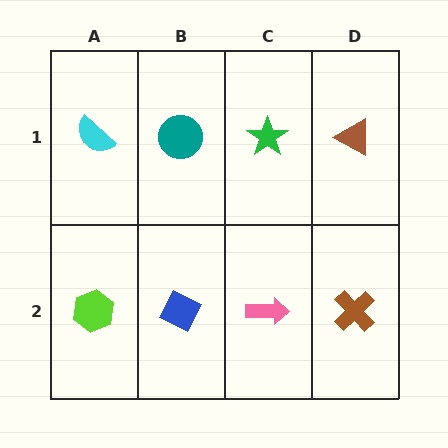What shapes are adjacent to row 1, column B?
A blue diamond (row 2, column B), a cyan semicircle (row 1, column A), a green star (row 1, column C).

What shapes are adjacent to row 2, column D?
A brown triangle (row 1, column D), a pink arrow (row 2, column C).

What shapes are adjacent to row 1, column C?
A pink arrow (row 2, column C), a teal circle (row 1, column B), a brown triangle (row 1, column D).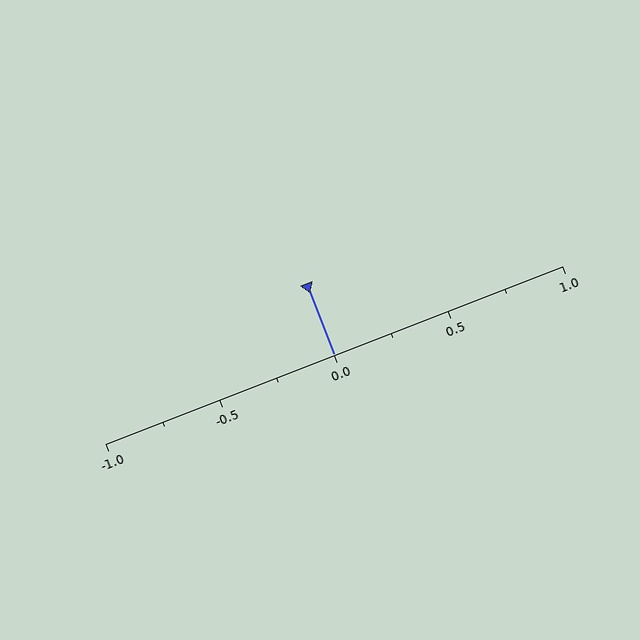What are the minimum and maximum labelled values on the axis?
The axis runs from -1.0 to 1.0.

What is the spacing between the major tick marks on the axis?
The major ticks are spaced 0.5 apart.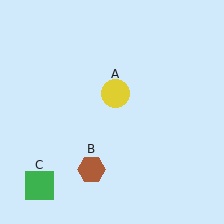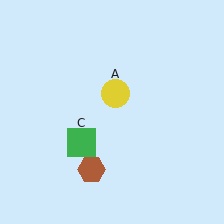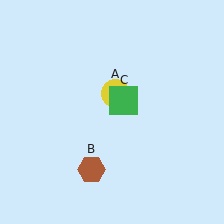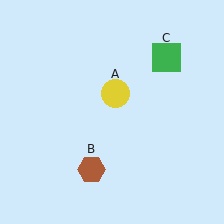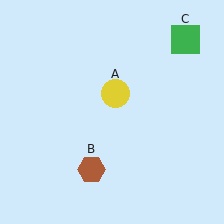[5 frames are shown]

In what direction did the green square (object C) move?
The green square (object C) moved up and to the right.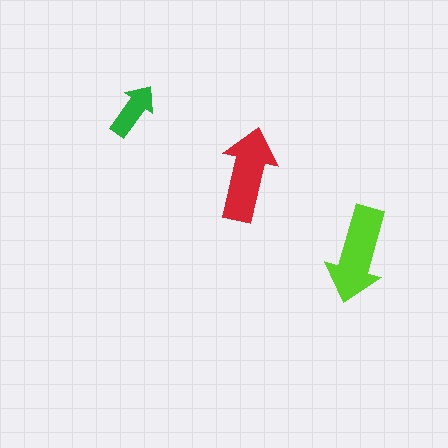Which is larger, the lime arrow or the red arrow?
The lime one.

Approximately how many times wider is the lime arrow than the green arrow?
About 1.5 times wider.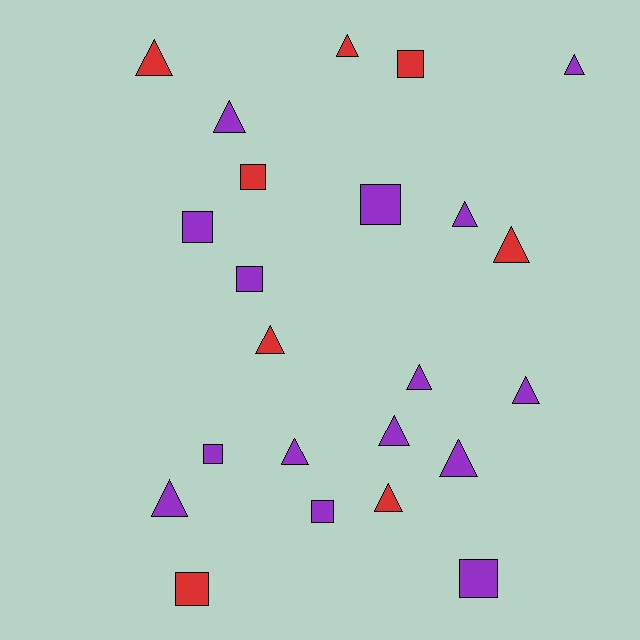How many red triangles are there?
There are 5 red triangles.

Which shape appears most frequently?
Triangle, with 14 objects.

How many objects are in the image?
There are 23 objects.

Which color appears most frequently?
Purple, with 15 objects.